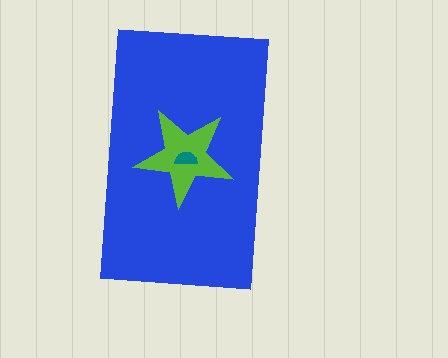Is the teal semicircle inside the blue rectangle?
Yes.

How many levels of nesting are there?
3.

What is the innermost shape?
The teal semicircle.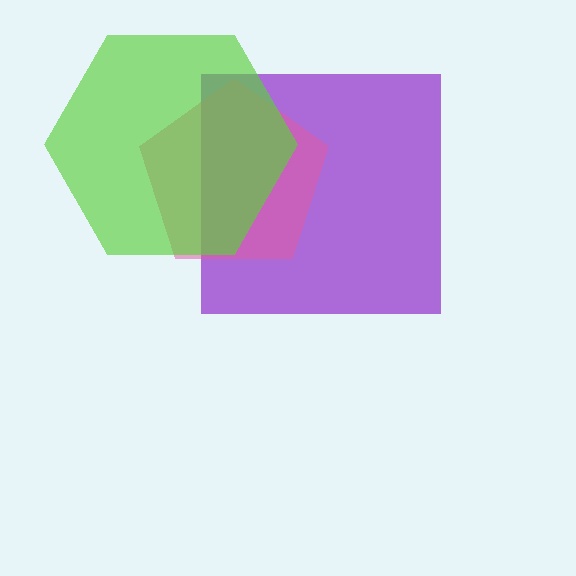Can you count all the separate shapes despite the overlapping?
Yes, there are 3 separate shapes.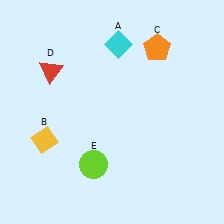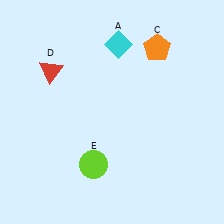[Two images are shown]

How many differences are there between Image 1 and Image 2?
There is 1 difference between the two images.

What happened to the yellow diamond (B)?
The yellow diamond (B) was removed in Image 2. It was in the bottom-left area of Image 1.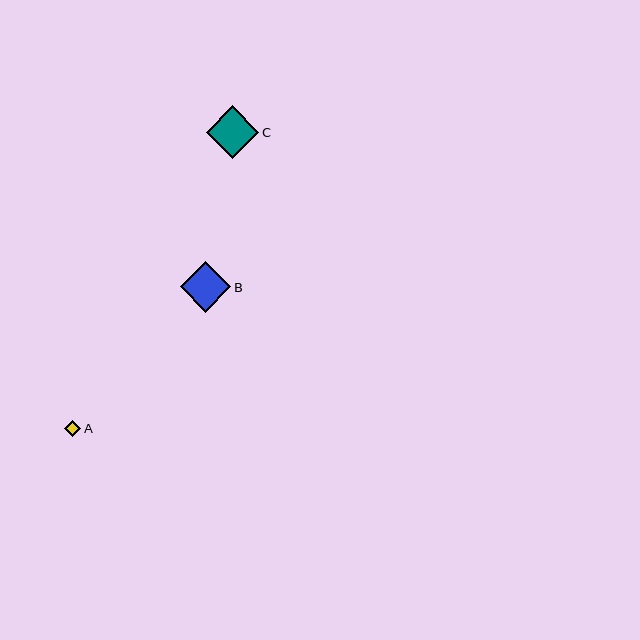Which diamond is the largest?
Diamond C is the largest with a size of approximately 53 pixels.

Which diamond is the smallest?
Diamond A is the smallest with a size of approximately 16 pixels.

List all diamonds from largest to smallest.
From largest to smallest: C, B, A.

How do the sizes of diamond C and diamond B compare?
Diamond C and diamond B are approximately the same size.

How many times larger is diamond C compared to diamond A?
Diamond C is approximately 3.2 times the size of diamond A.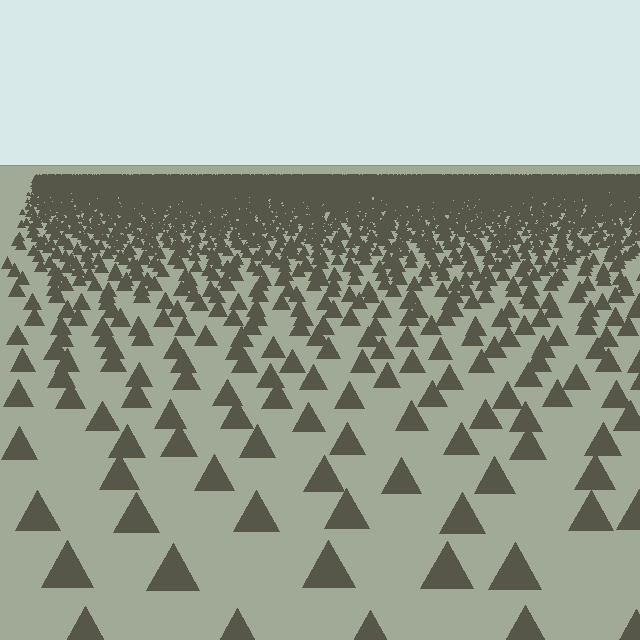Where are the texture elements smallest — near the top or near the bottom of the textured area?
Near the top.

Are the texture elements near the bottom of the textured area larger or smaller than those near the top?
Larger. Near the bottom, elements are closer to the viewer and appear at a bigger on-screen size.